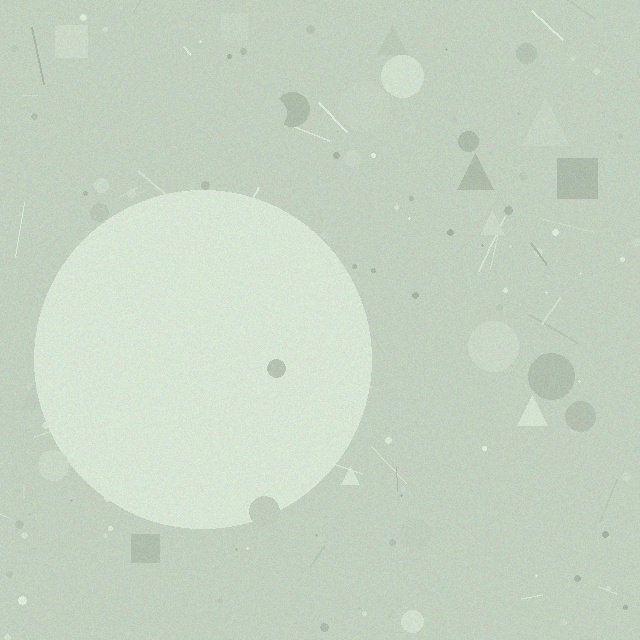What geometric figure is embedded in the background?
A circle is embedded in the background.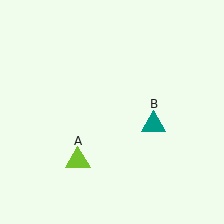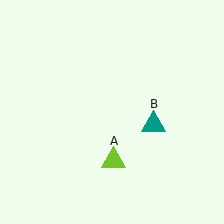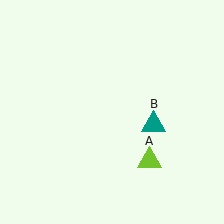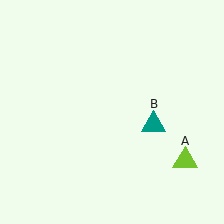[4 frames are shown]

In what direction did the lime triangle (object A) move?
The lime triangle (object A) moved right.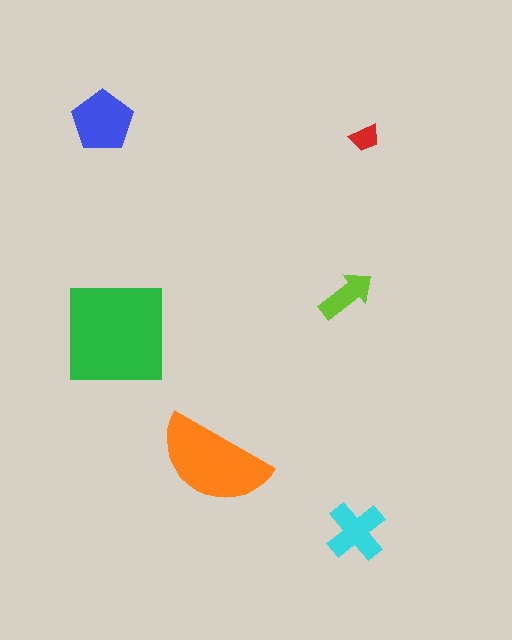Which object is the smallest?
The red trapezoid.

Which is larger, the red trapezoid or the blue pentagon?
The blue pentagon.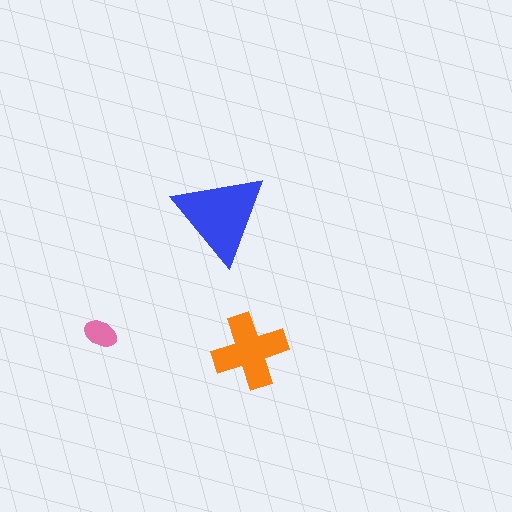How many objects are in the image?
There are 3 objects in the image.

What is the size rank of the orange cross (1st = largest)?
2nd.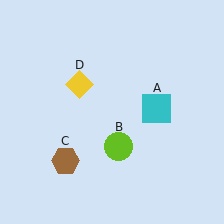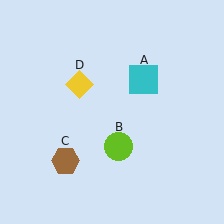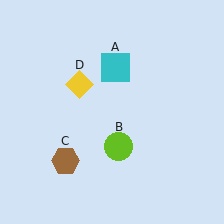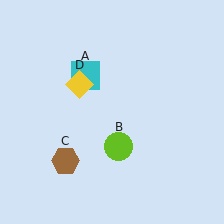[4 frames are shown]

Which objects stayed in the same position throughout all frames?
Lime circle (object B) and brown hexagon (object C) and yellow diamond (object D) remained stationary.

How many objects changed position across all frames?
1 object changed position: cyan square (object A).